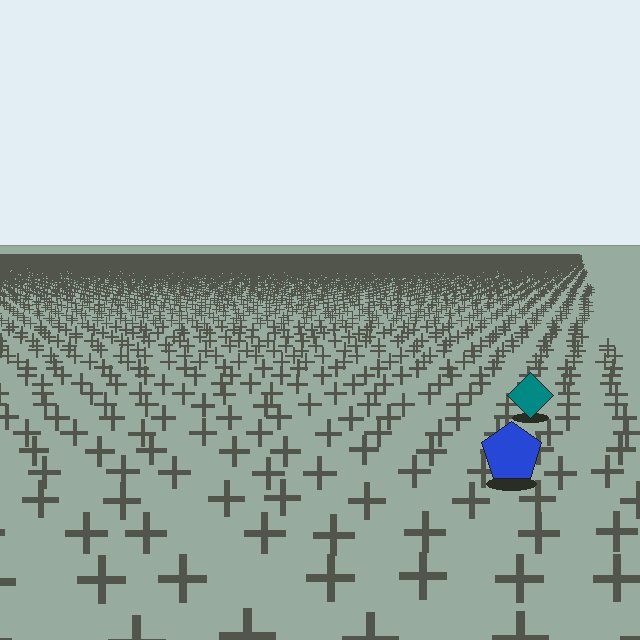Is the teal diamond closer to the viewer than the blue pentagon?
No. The blue pentagon is closer — you can tell from the texture gradient: the ground texture is coarser near it.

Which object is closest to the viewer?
The blue pentagon is closest. The texture marks near it are larger and more spread out.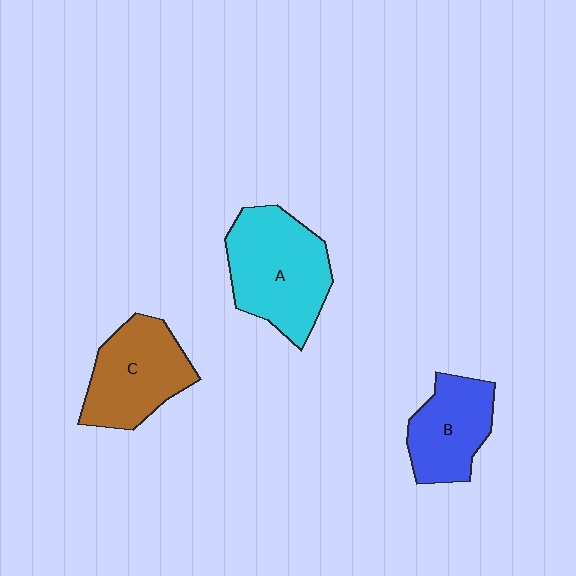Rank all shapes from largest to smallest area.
From largest to smallest: A (cyan), C (brown), B (blue).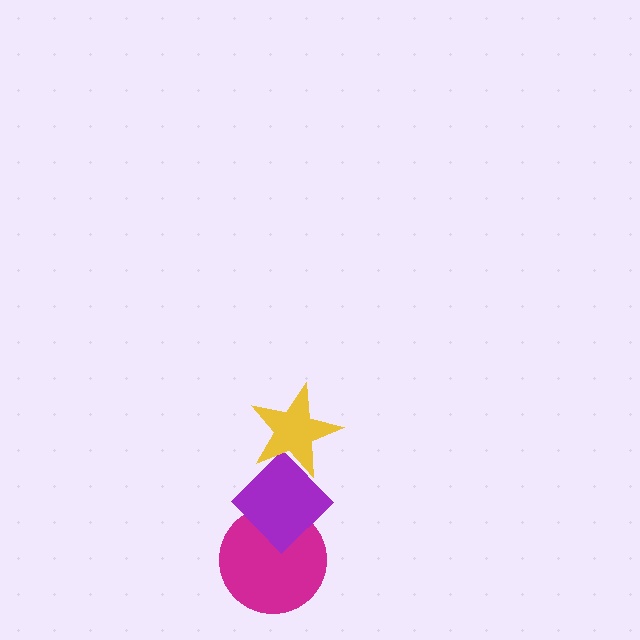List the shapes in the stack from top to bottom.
From top to bottom: the yellow star, the purple diamond, the magenta circle.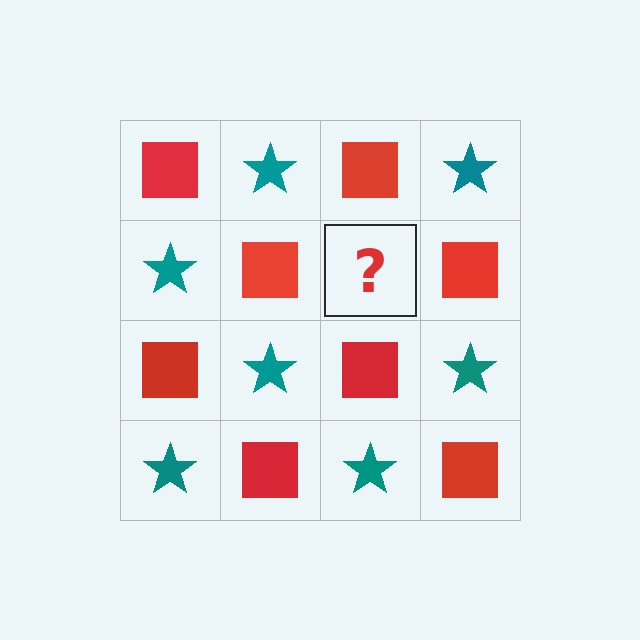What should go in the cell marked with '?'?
The missing cell should contain a teal star.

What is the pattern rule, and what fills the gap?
The rule is that it alternates red square and teal star in a checkerboard pattern. The gap should be filled with a teal star.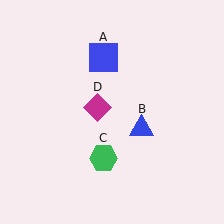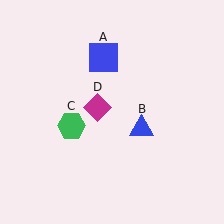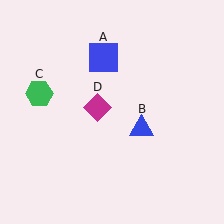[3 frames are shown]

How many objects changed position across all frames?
1 object changed position: green hexagon (object C).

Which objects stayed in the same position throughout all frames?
Blue square (object A) and blue triangle (object B) and magenta diamond (object D) remained stationary.